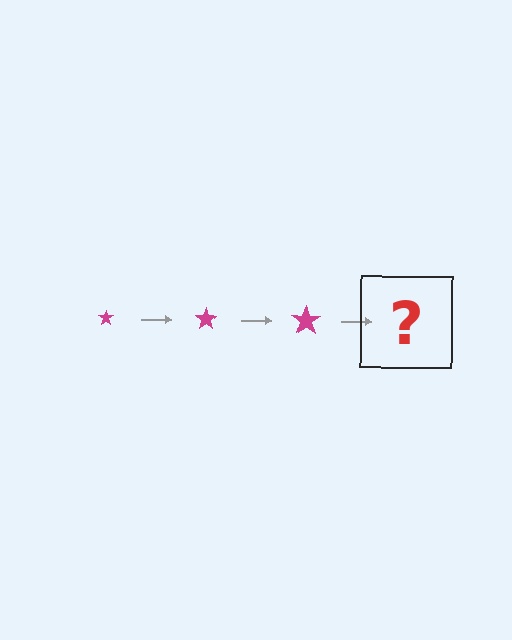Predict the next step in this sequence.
The next step is a magenta star, larger than the previous one.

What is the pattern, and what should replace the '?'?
The pattern is that the star gets progressively larger each step. The '?' should be a magenta star, larger than the previous one.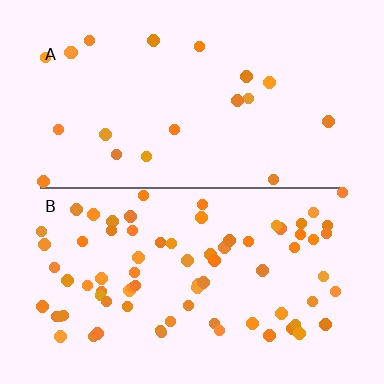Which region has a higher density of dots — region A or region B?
B (the bottom).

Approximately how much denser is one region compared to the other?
Approximately 3.6× — region B over region A.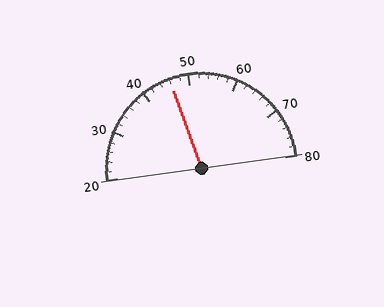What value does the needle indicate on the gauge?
The needle indicates approximately 46.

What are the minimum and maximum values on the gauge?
The gauge ranges from 20 to 80.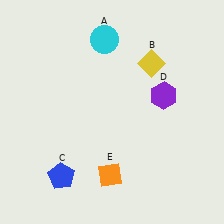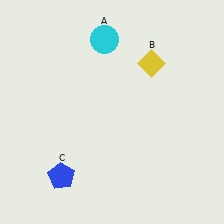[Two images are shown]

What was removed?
The orange diamond (E), the purple hexagon (D) were removed in Image 2.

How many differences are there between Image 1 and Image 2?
There are 2 differences between the two images.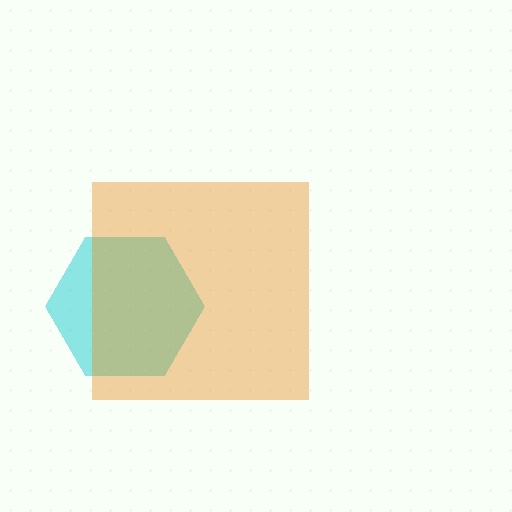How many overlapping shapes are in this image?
There are 2 overlapping shapes in the image.